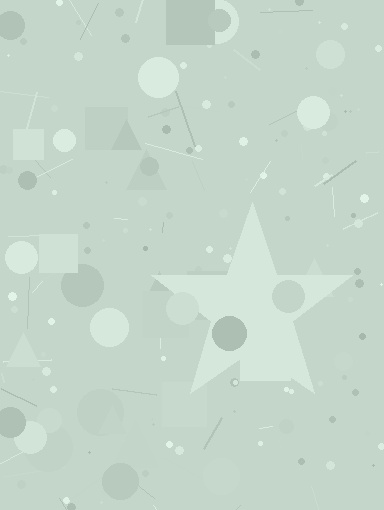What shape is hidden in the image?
A star is hidden in the image.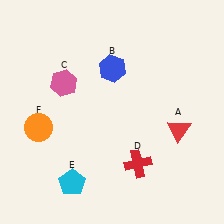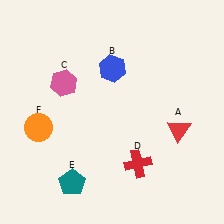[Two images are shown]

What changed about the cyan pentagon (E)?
In Image 1, E is cyan. In Image 2, it changed to teal.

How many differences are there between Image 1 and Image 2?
There is 1 difference between the two images.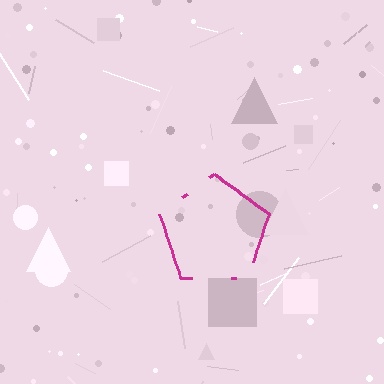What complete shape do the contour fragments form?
The contour fragments form a pentagon.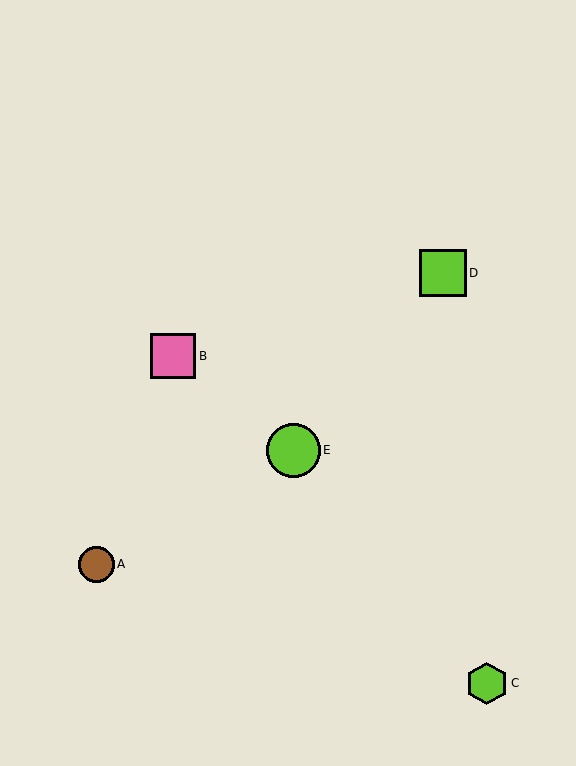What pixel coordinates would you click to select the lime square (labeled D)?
Click at (443, 273) to select the lime square D.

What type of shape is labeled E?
Shape E is a lime circle.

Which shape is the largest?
The lime circle (labeled E) is the largest.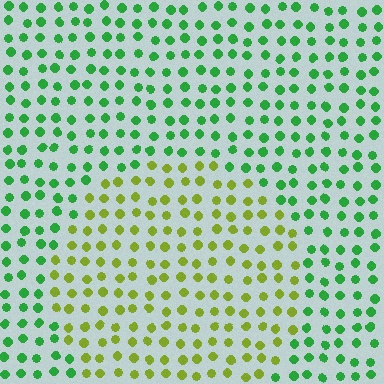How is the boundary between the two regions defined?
The boundary is defined purely by a slight shift in hue (about 51 degrees). Spacing, size, and orientation are identical on both sides.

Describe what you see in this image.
The image is filled with small green elements in a uniform arrangement. A circle-shaped region is visible where the elements are tinted to a slightly different hue, forming a subtle color boundary.